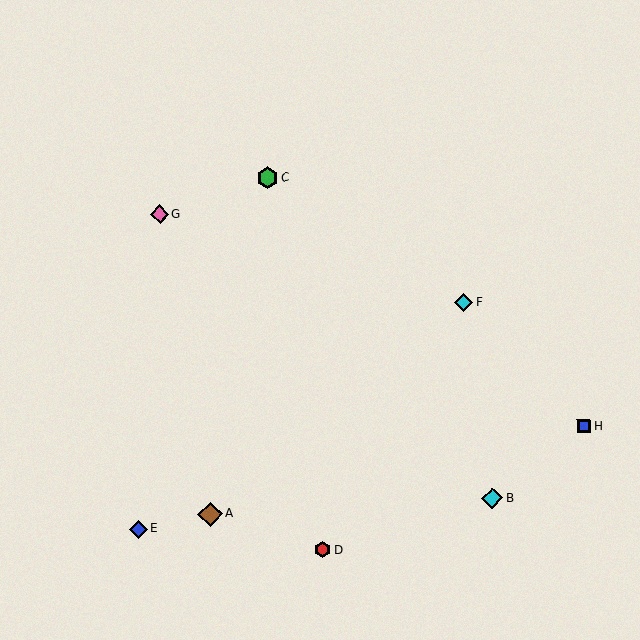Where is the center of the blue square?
The center of the blue square is at (584, 426).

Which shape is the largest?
The brown diamond (labeled A) is the largest.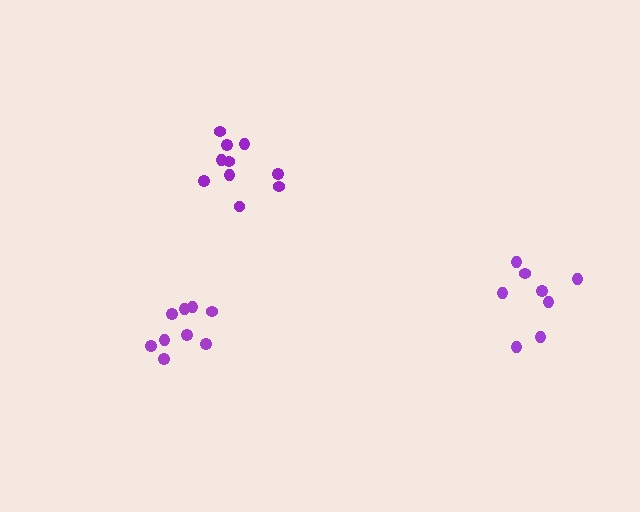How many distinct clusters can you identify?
There are 3 distinct clusters.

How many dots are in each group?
Group 1: 9 dots, Group 2: 8 dots, Group 3: 10 dots (27 total).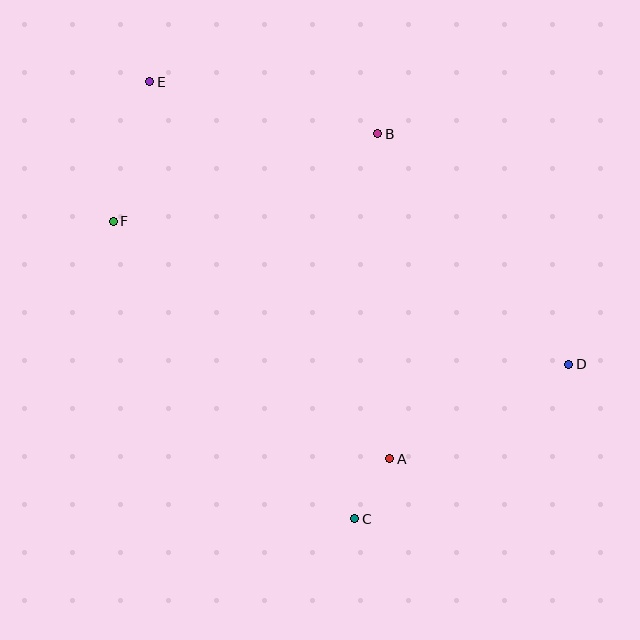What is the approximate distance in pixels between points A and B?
The distance between A and B is approximately 325 pixels.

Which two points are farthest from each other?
Points D and E are farthest from each other.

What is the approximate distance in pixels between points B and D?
The distance between B and D is approximately 300 pixels.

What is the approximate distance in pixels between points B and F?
The distance between B and F is approximately 278 pixels.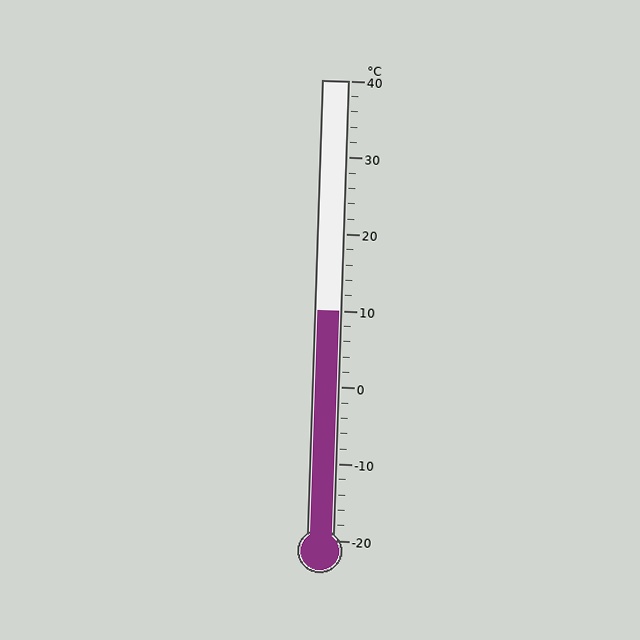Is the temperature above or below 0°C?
The temperature is above 0°C.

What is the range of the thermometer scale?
The thermometer scale ranges from -20°C to 40°C.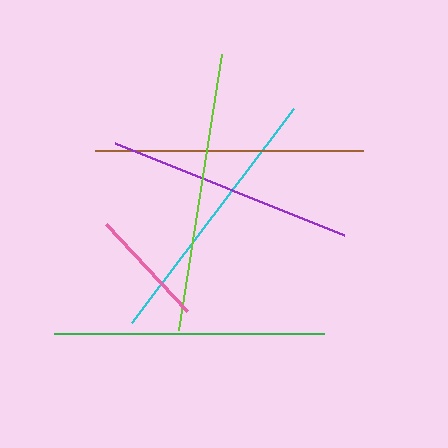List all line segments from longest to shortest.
From longest to shortest: lime, green, brown, cyan, purple, pink.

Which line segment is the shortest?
The pink line is the shortest at approximately 119 pixels.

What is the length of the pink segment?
The pink segment is approximately 119 pixels long.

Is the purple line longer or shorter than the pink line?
The purple line is longer than the pink line.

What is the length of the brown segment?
The brown segment is approximately 268 pixels long.